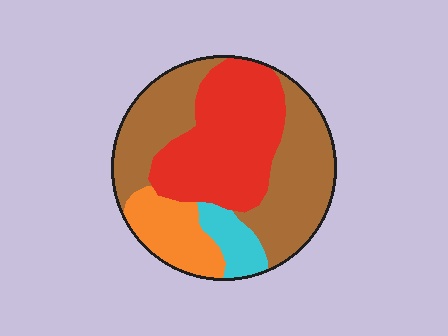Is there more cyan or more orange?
Orange.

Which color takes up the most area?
Brown, at roughly 45%.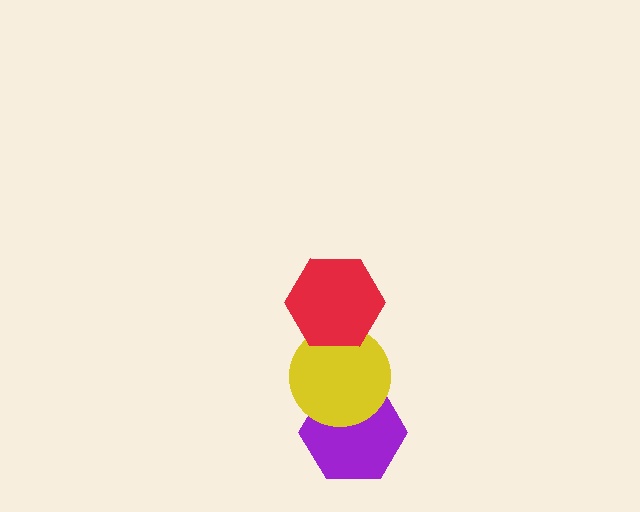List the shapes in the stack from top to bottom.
From top to bottom: the red hexagon, the yellow circle, the purple hexagon.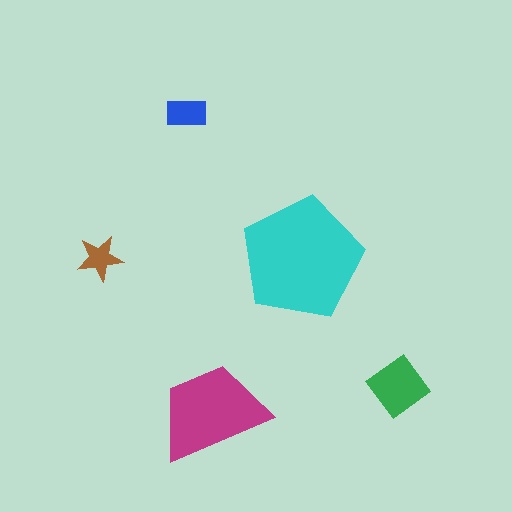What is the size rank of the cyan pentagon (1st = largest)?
1st.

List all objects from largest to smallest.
The cyan pentagon, the magenta trapezoid, the green diamond, the blue rectangle, the brown star.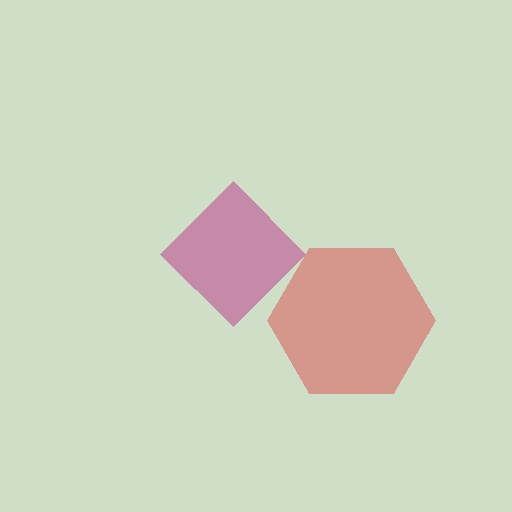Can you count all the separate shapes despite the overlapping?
Yes, there are 2 separate shapes.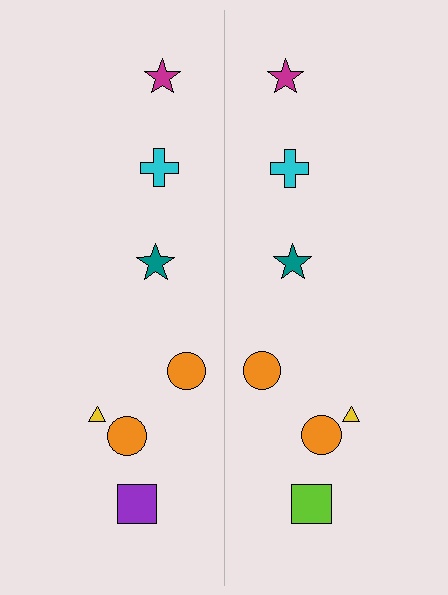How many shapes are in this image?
There are 14 shapes in this image.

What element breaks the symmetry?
The lime square on the right side breaks the symmetry — its mirror counterpart is purple.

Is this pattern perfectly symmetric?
No, the pattern is not perfectly symmetric. The lime square on the right side breaks the symmetry — its mirror counterpart is purple.